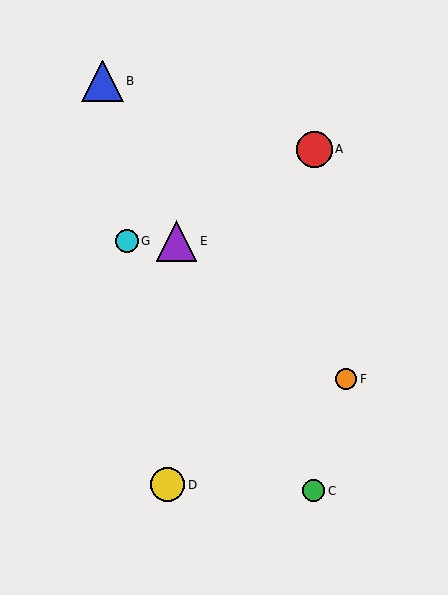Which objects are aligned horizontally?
Objects E, G are aligned horizontally.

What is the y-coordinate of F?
Object F is at y≈379.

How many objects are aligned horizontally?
2 objects (E, G) are aligned horizontally.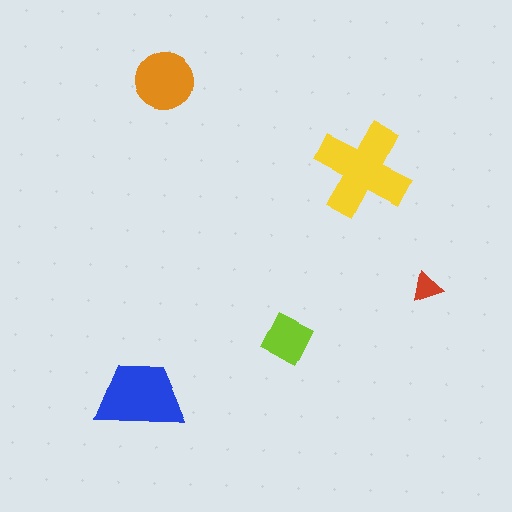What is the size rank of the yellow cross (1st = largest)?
1st.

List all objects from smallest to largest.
The red triangle, the lime diamond, the orange circle, the blue trapezoid, the yellow cross.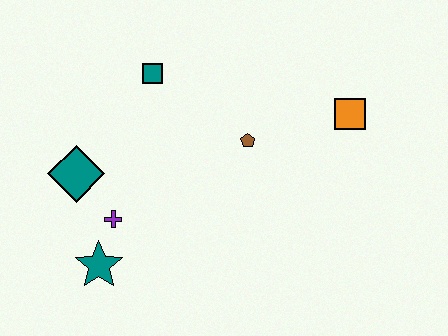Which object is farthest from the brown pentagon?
The teal star is farthest from the brown pentagon.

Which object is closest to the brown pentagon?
The orange square is closest to the brown pentagon.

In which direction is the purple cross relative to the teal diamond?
The purple cross is below the teal diamond.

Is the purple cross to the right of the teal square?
No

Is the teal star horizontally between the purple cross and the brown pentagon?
No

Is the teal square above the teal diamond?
Yes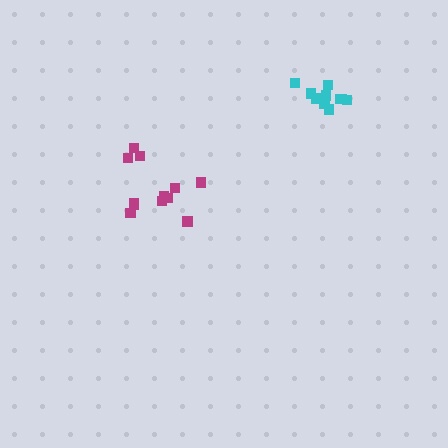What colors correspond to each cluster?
The clusters are colored: cyan, magenta.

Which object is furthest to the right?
The cyan cluster is rightmost.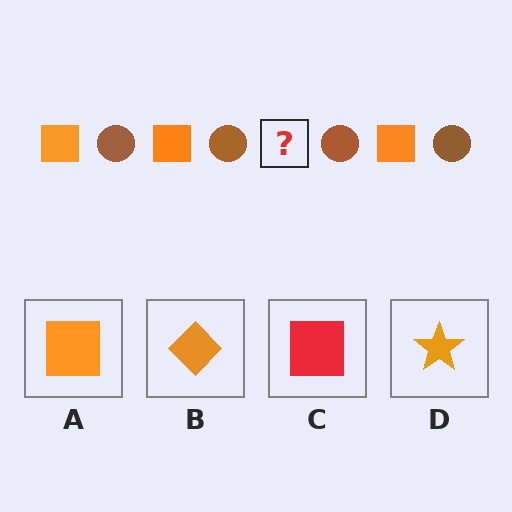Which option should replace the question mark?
Option A.